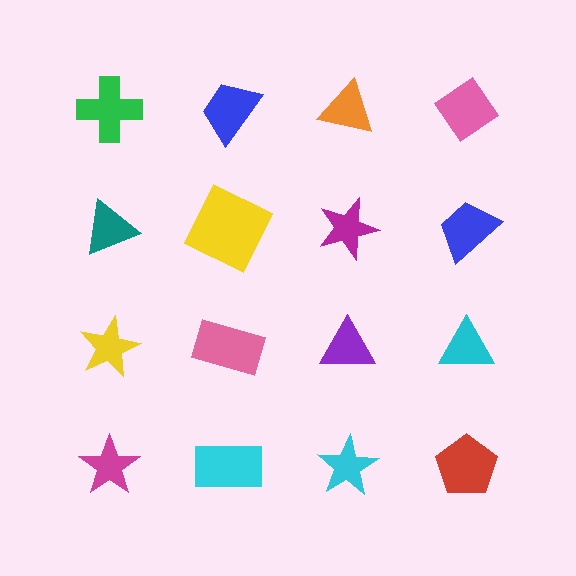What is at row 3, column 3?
A purple triangle.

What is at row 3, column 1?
A yellow star.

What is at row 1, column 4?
A pink diamond.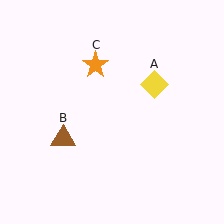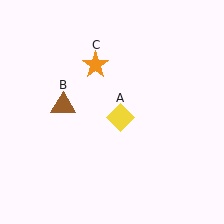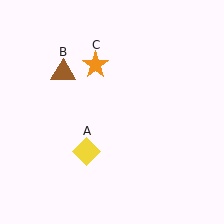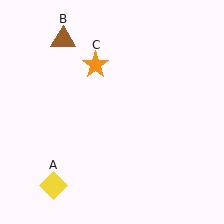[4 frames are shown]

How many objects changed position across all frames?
2 objects changed position: yellow diamond (object A), brown triangle (object B).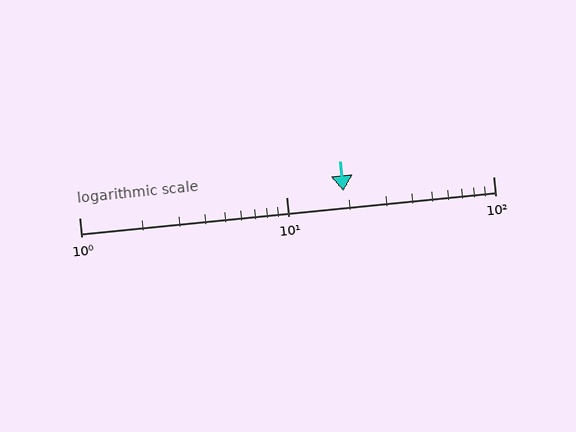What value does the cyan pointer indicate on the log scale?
The pointer indicates approximately 19.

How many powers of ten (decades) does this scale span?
The scale spans 2 decades, from 1 to 100.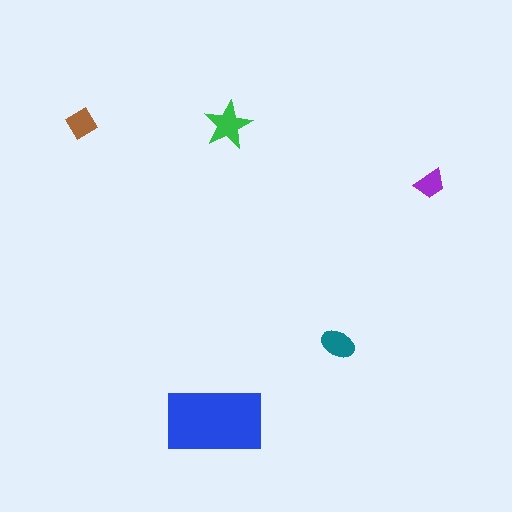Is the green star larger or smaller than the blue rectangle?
Smaller.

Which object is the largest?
The blue rectangle.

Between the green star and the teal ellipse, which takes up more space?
The green star.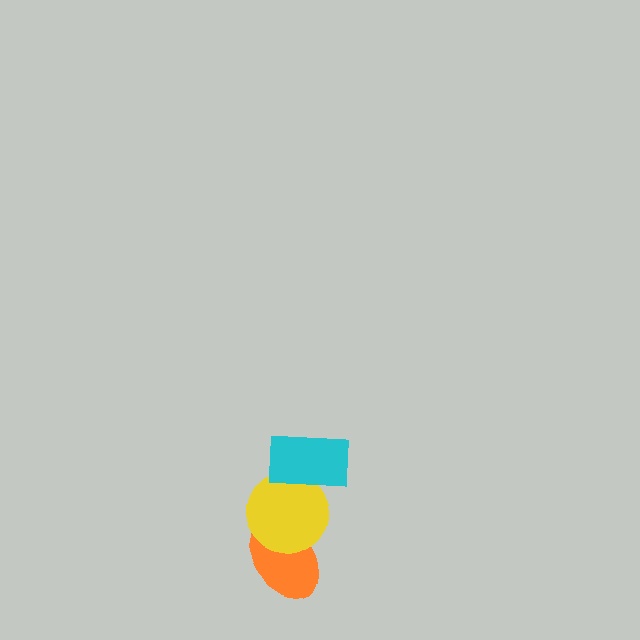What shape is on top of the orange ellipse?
The yellow circle is on top of the orange ellipse.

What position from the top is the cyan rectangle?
The cyan rectangle is 1st from the top.